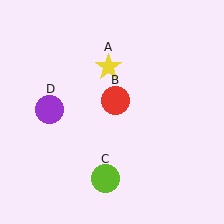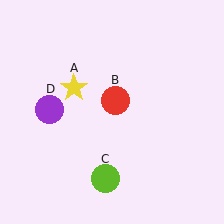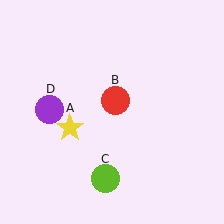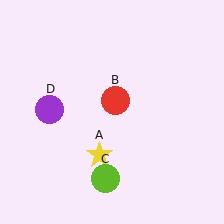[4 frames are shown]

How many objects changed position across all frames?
1 object changed position: yellow star (object A).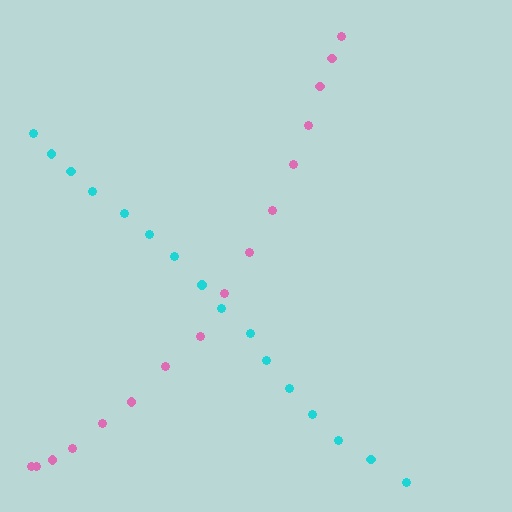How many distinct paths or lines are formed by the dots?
There are 2 distinct paths.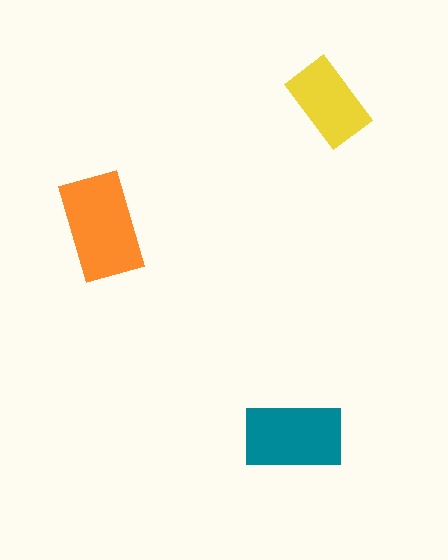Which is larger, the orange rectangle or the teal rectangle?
The orange one.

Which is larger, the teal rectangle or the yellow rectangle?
The teal one.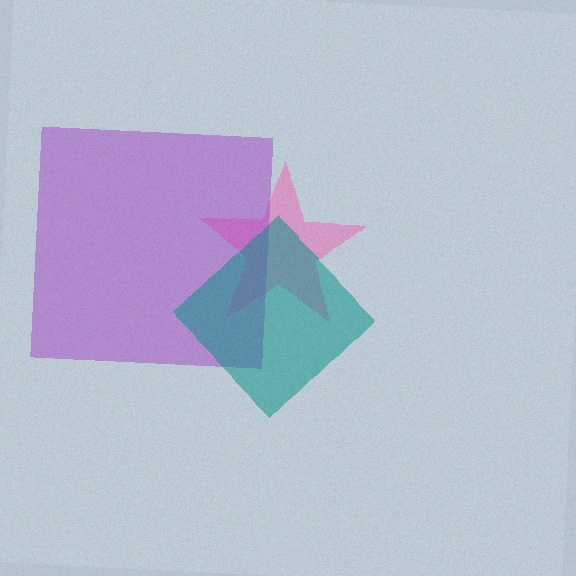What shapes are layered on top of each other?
The layered shapes are: a pink star, a purple square, a teal diamond.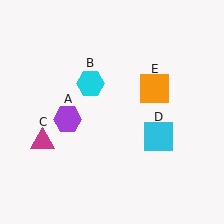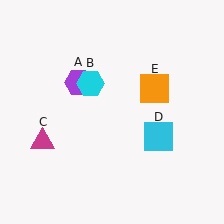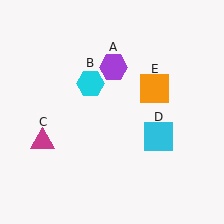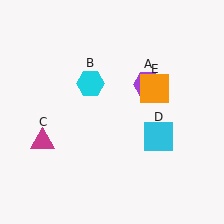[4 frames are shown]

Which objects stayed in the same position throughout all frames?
Cyan hexagon (object B) and magenta triangle (object C) and cyan square (object D) and orange square (object E) remained stationary.